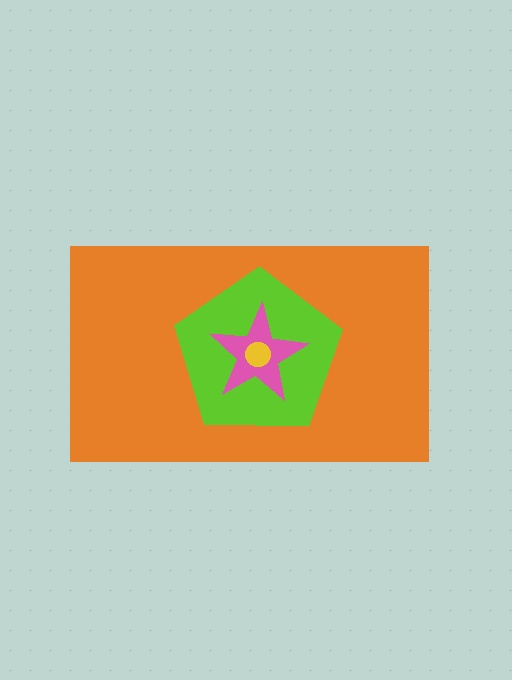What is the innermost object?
The yellow circle.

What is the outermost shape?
The orange rectangle.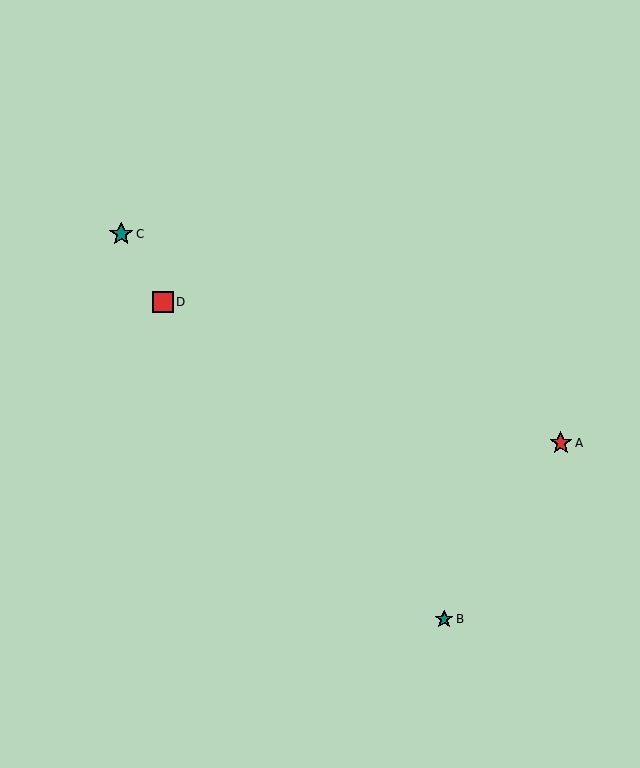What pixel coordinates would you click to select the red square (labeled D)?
Click at (163, 302) to select the red square D.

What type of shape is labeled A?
Shape A is a red star.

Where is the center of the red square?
The center of the red square is at (163, 302).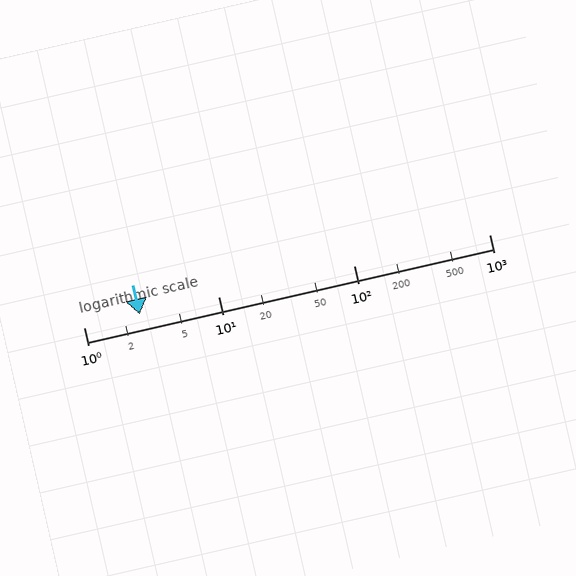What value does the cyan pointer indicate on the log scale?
The pointer indicates approximately 2.6.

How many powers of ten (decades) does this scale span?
The scale spans 3 decades, from 1 to 1000.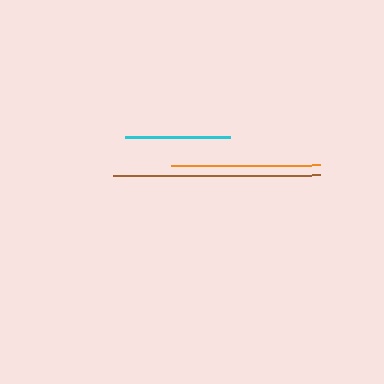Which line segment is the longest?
The brown line is the longest at approximately 207 pixels.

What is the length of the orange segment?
The orange segment is approximately 149 pixels long.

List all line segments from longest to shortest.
From longest to shortest: brown, orange, cyan.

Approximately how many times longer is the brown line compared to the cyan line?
The brown line is approximately 2.0 times the length of the cyan line.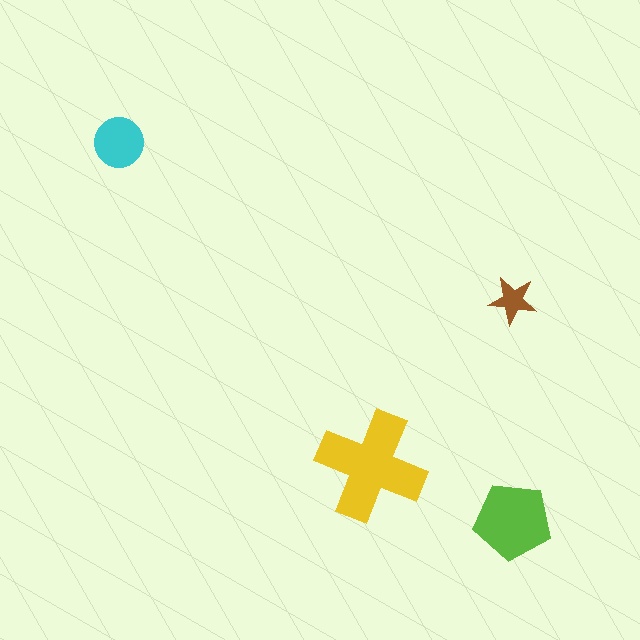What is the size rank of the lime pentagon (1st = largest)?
2nd.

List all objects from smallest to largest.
The brown star, the cyan circle, the lime pentagon, the yellow cross.